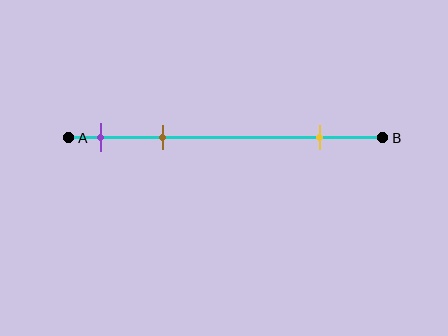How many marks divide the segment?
There are 3 marks dividing the segment.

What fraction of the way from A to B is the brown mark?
The brown mark is approximately 30% (0.3) of the way from A to B.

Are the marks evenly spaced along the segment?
No, the marks are not evenly spaced.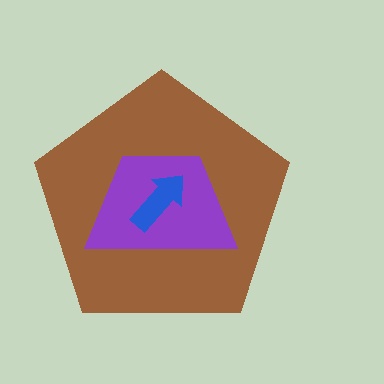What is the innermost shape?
The blue arrow.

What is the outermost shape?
The brown pentagon.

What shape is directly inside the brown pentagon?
The purple trapezoid.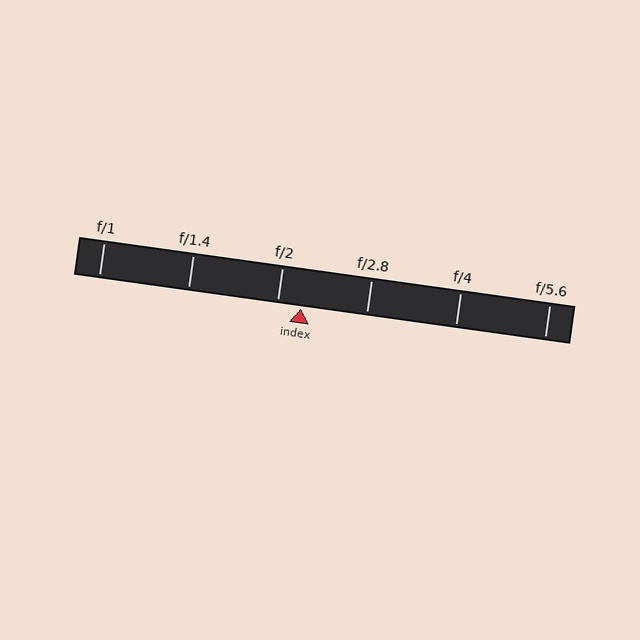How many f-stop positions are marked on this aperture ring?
There are 6 f-stop positions marked.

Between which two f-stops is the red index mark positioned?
The index mark is between f/2 and f/2.8.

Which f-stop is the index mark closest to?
The index mark is closest to f/2.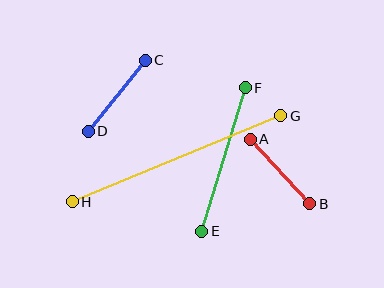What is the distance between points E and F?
The distance is approximately 150 pixels.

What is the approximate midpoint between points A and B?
The midpoint is at approximately (280, 172) pixels.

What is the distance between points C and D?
The distance is approximately 91 pixels.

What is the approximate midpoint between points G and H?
The midpoint is at approximately (177, 159) pixels.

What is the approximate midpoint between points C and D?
The midpoint is at approximately (117, 96) pixels.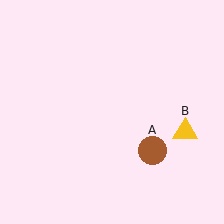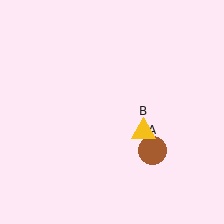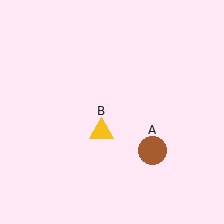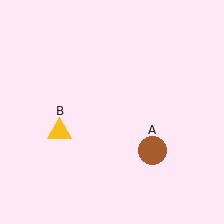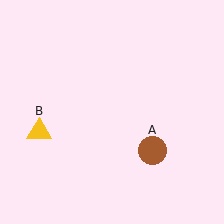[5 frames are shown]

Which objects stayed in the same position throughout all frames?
Brown circle (object A) remained stationary.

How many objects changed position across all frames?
1 object changed position: yellow triangle (object B).